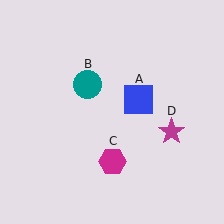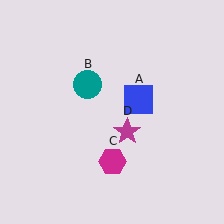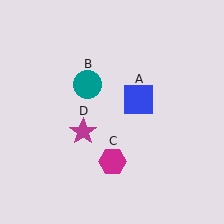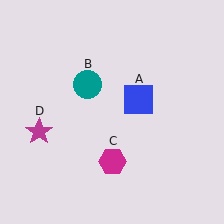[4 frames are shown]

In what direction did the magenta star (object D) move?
The magenta star (object D) moved left.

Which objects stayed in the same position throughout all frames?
Blue square (object A) and teal circle (object B) and magenta hexagon (object C) remained stationary.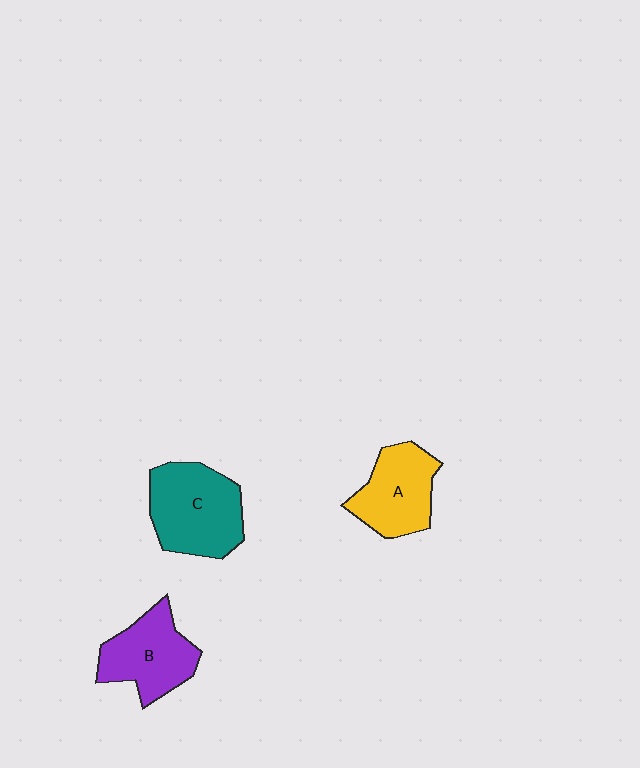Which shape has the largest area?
Shape C (teal).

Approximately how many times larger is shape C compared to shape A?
Approximately 1.3 times.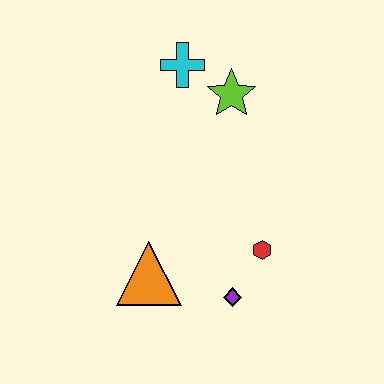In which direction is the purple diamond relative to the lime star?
The purple diamond is below the lime star.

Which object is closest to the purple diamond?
The red hexagon is closest to the purple diamond.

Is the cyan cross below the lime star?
No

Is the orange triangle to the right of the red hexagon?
No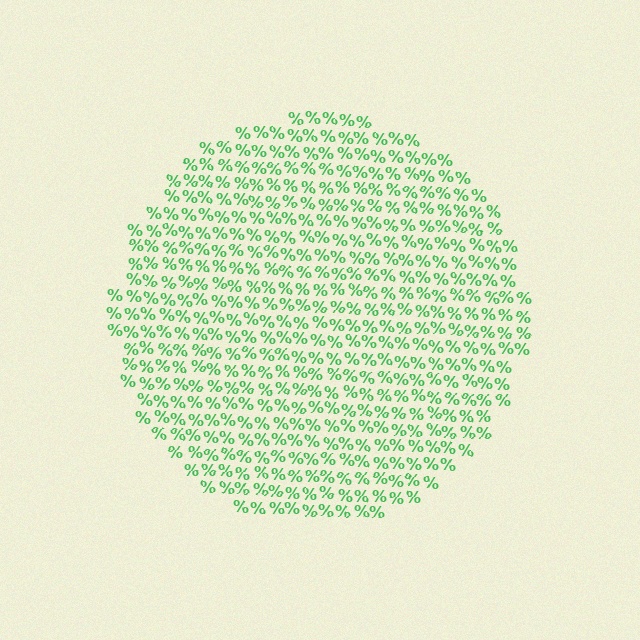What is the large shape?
The large shape is a circle.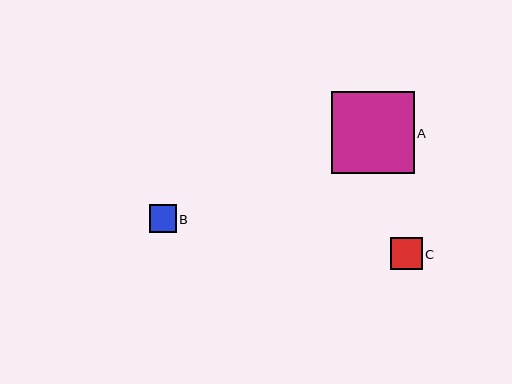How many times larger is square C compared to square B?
Square C is approximately 1.2 times the size of square B.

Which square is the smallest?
Square B is the smallest with a size of approximately 27 pixels.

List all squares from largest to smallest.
From largest to smallest: A, C, B.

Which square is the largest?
Square A is the largest with a size of approximately 83 pixels.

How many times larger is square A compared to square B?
Square A is approximately 3.0 times the size of square B.